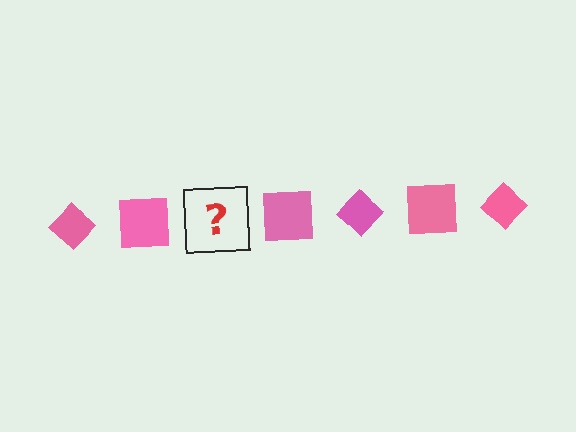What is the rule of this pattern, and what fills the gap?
The rule is that the pattern cycles through diamond, square shapes in pink. The gap should be filled with a pink diamond.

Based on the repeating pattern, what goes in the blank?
The blank should be a pink diamond.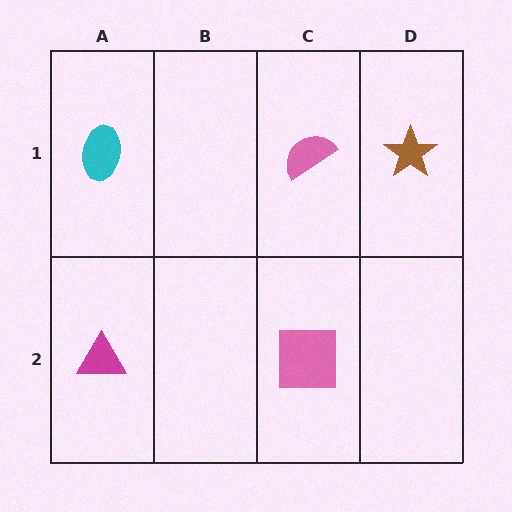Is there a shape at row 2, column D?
No, that cell is empty.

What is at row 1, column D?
A brown star.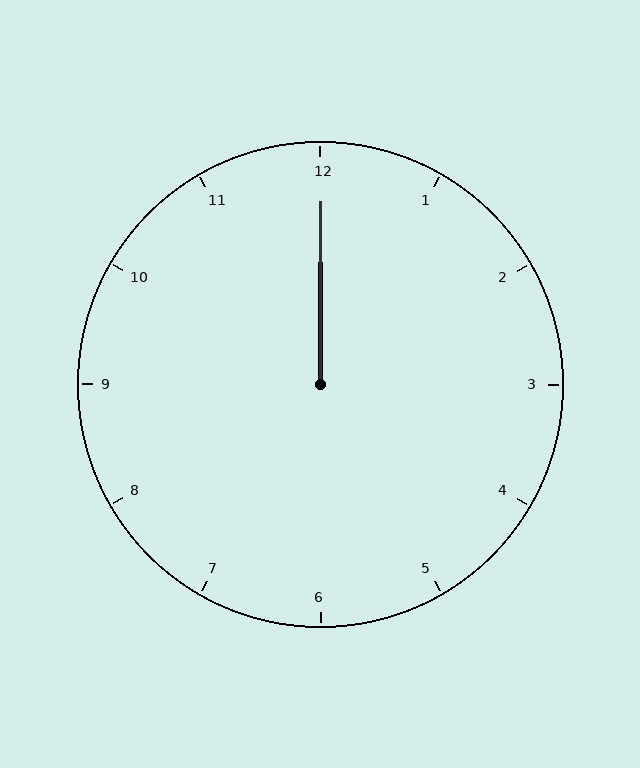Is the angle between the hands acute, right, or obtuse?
It is acute.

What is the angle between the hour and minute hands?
Approximately 0 degrees.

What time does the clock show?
12:00.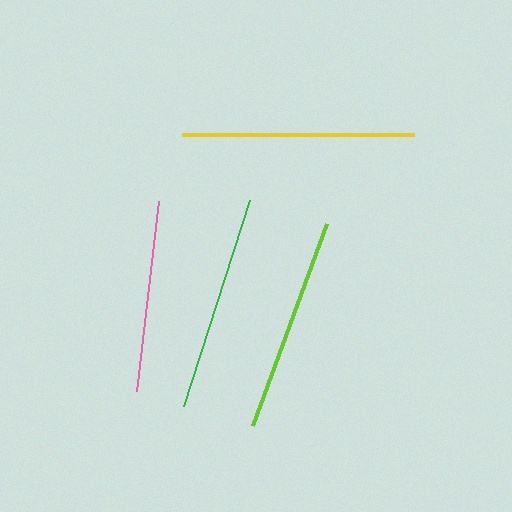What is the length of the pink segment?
The pink segment is approximately 191 pixels long.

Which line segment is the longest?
The yellow line is the longest at approximately 233 pixels.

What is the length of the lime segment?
The lime segment is approximately 215 pixels long.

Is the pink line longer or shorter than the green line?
The green line is longer than the pink line.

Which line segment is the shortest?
The pink line is the shortest at approximately 191 pixels.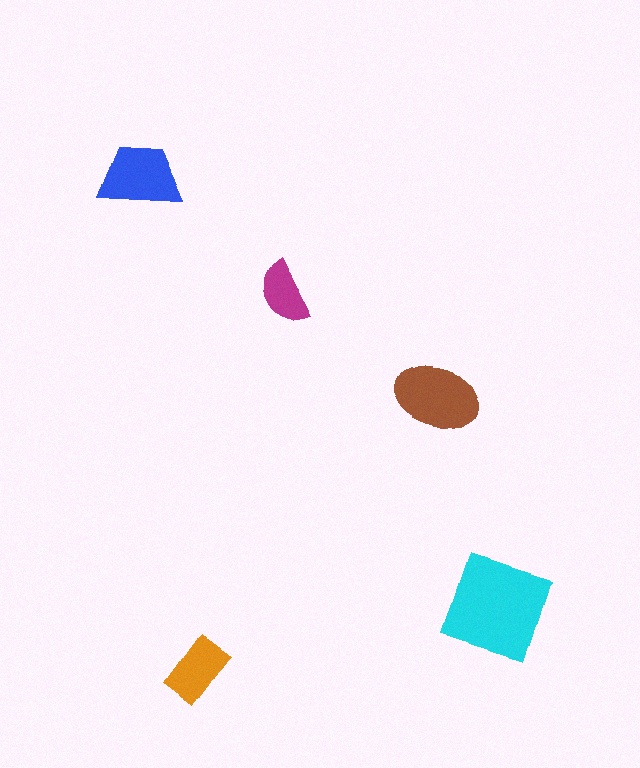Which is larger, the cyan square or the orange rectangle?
The cyan square.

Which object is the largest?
The cyan square.